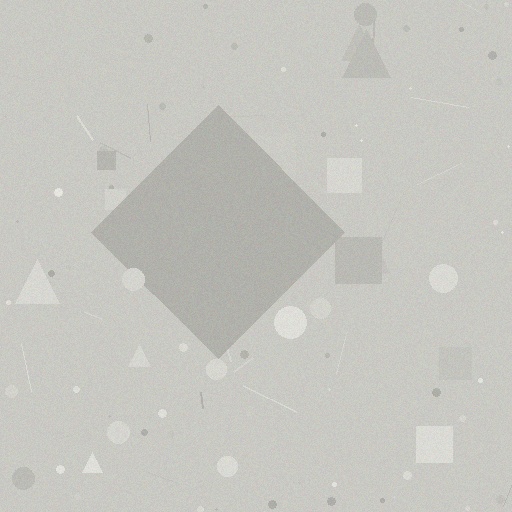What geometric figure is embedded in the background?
A diamond is embedded in the background.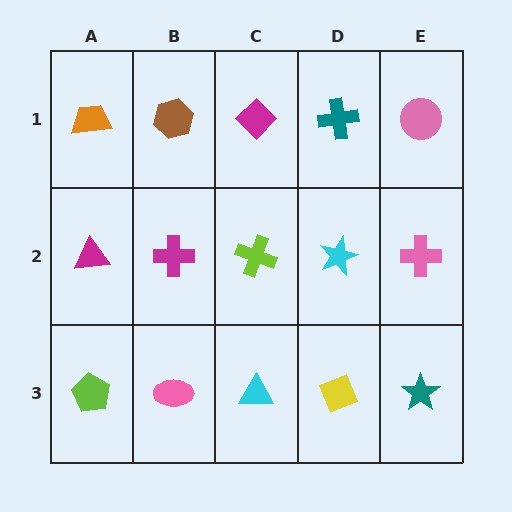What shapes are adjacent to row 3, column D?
A cyan star (row 2, column D), a cyan triangle (row 3, column C), a teal star (row 3, column E).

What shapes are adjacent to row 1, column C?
A lime cross (row 2, column C), a brown hexagon (row 1, column B), a teal cross (row 1, column D).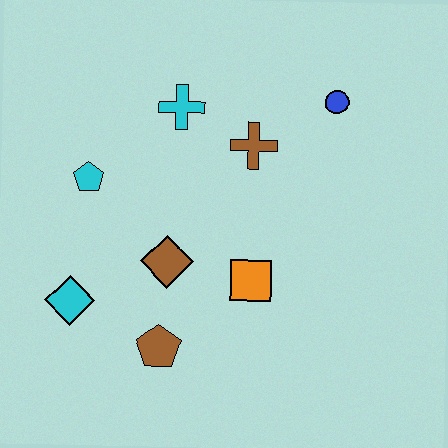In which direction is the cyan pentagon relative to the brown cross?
The cyan pentagon is to the left of the brown cross.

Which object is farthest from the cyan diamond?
The blue circle is farthest from the cyan diamond.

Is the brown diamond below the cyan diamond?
No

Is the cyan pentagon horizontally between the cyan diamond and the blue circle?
Yes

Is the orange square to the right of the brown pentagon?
Yes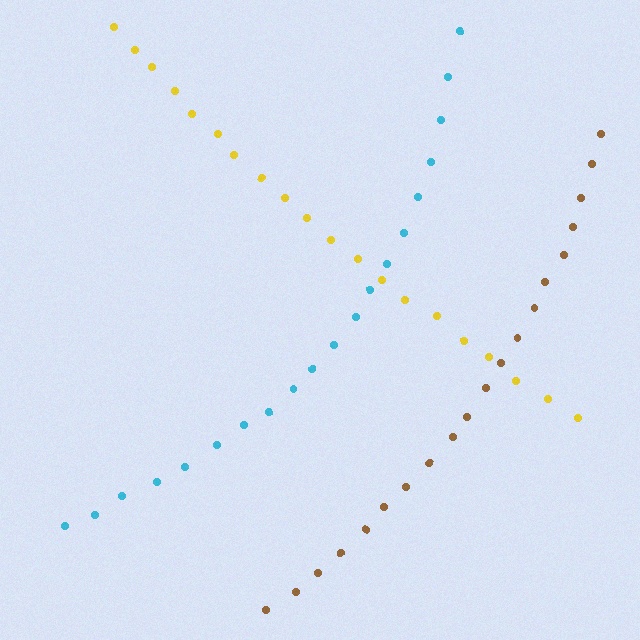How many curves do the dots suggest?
There are 3 distinct paths.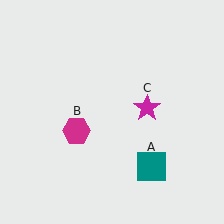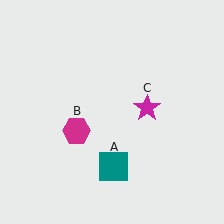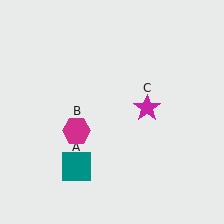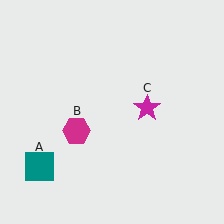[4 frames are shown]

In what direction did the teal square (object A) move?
The teal square (object A) moved left.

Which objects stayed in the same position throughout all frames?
Magenta hexagon (object B) and magenta star (object C) remained stationary.